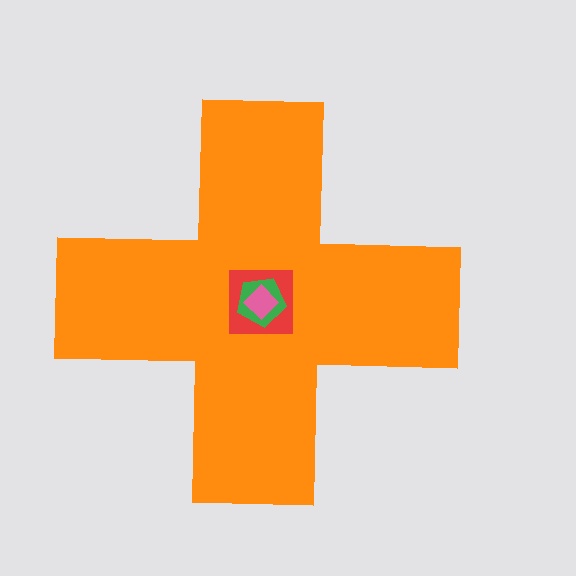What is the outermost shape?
The orange cross.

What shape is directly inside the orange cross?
The red square.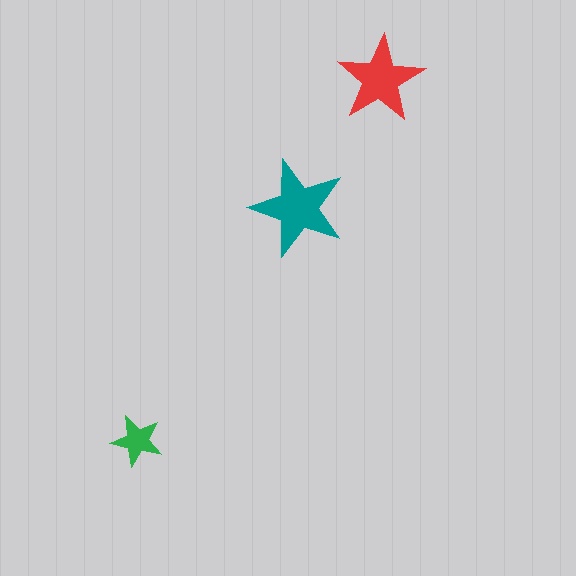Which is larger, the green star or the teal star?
The teal one.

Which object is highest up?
The red star is topmost.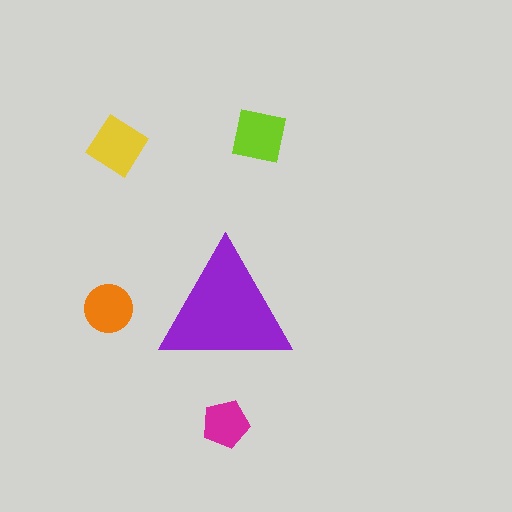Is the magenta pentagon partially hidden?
No, the magenta pentagon is fully visible.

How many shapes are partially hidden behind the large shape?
0 shapes are partially hidden.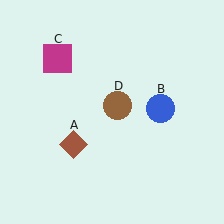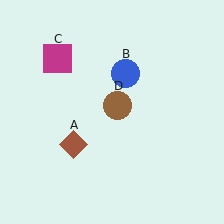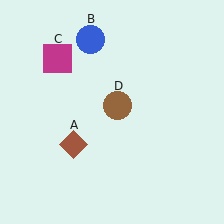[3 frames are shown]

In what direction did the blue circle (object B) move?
The blue circle (object B) moved up and to the left.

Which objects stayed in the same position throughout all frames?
Brown diamond (object A) and magenta square (object C) and brown circle (object D) remained stationary.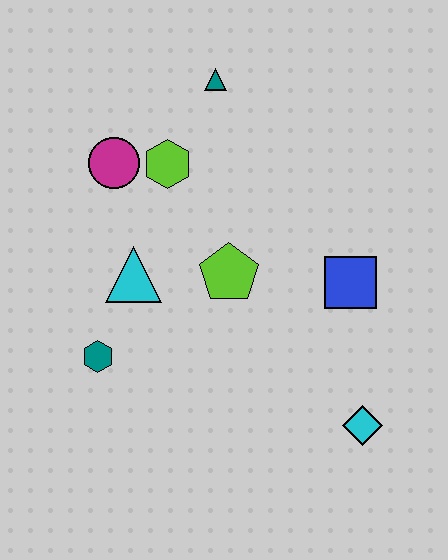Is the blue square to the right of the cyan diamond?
No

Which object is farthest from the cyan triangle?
The cyan diamond is farthest from the cyan triangle.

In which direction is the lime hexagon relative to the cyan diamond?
The lime hexagon is above the cyan diamond.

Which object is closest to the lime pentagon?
The cyan triangle is closest to the lime pentagon.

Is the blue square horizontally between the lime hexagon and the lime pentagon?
No